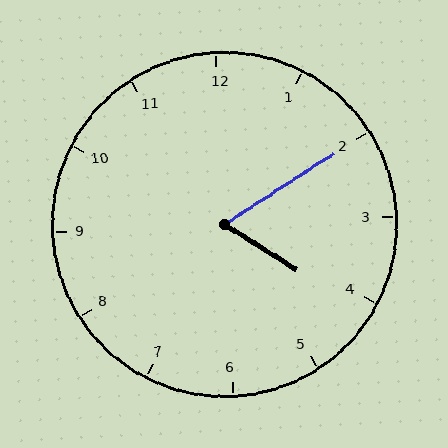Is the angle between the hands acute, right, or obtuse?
It is acute.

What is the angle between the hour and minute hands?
Approximately 65 degrees.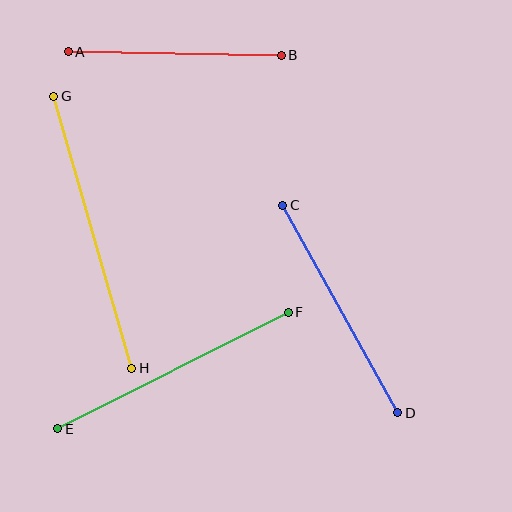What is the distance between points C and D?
The distance is approximately 238 pixels.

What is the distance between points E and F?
The distance is approximately 258 pixels.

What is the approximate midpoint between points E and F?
The midpoint is at approximately (173, 371) pixels.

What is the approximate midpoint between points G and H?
The midpoint is at approximately (93, 232) pixels.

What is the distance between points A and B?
The distance is approximately 213 pixels.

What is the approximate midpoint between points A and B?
The midpoint is at approximately (175, 53) pixels.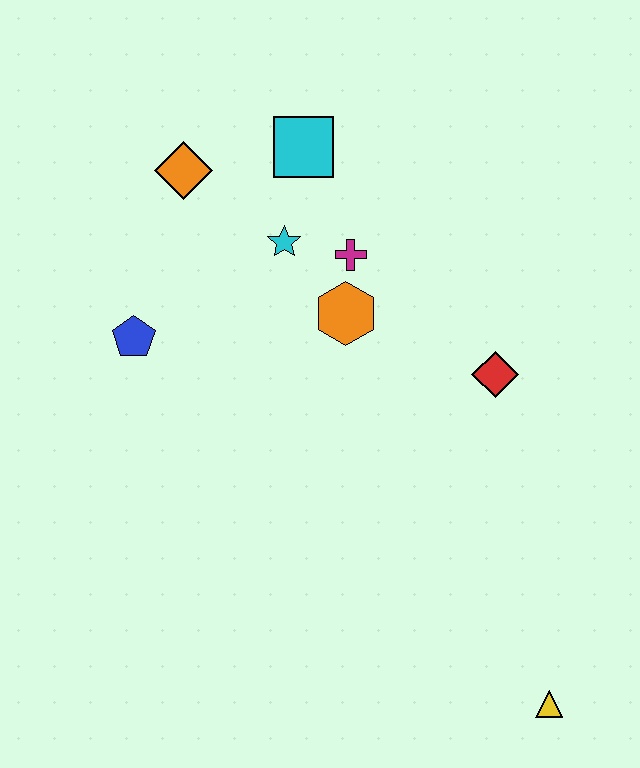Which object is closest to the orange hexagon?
The magenta cross is closest to the orange hexagon.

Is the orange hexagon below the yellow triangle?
No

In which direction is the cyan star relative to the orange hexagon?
The cyan star is above the orange hexagon.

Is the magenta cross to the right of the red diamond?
No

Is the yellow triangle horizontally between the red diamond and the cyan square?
No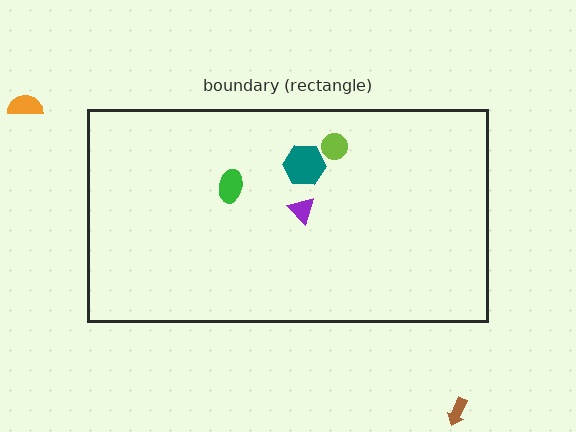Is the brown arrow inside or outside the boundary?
Outside.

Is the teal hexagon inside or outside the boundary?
Inside.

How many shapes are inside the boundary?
4 inside, 2 outside.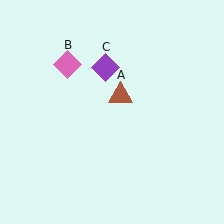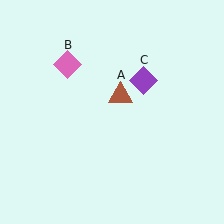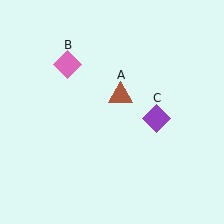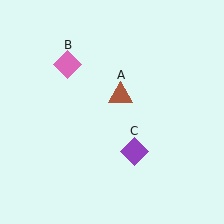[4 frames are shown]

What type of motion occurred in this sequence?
The purple diamond (object C) rotated clockwise around the center of the scene.